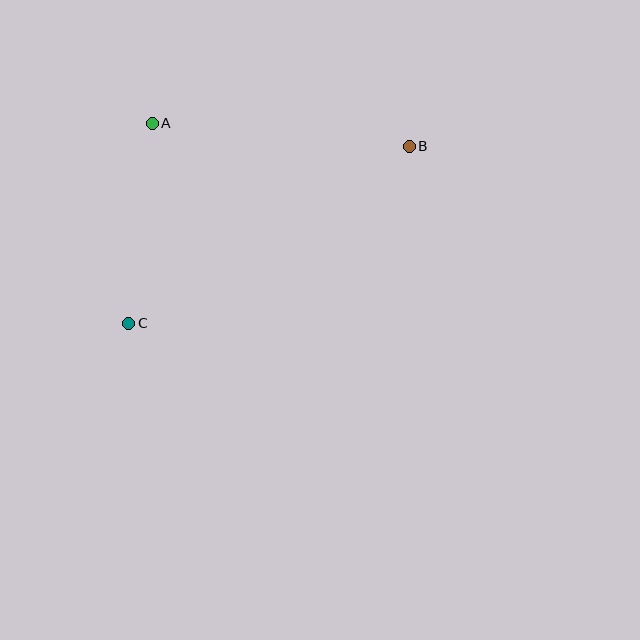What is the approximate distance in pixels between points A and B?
The distance between A and B is approximately 258 pixels.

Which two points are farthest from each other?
Points B and C are farthest from each other.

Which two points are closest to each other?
Points A and C are closest to each other.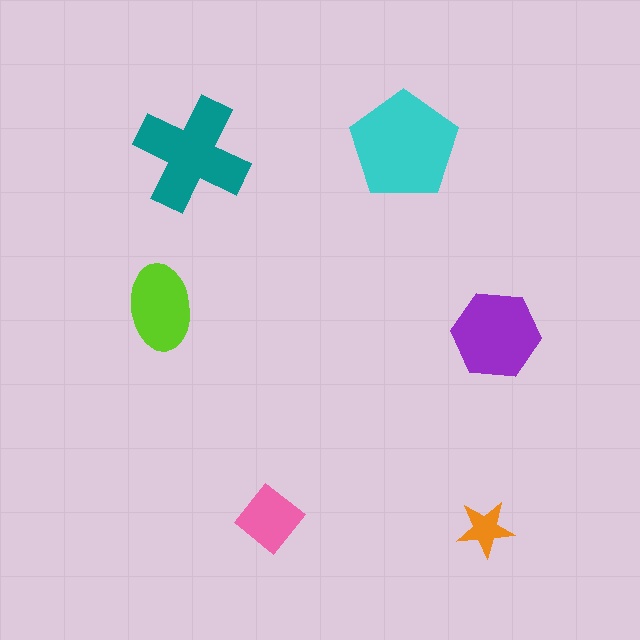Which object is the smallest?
The orange star.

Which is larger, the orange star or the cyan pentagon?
The cyan pentagon.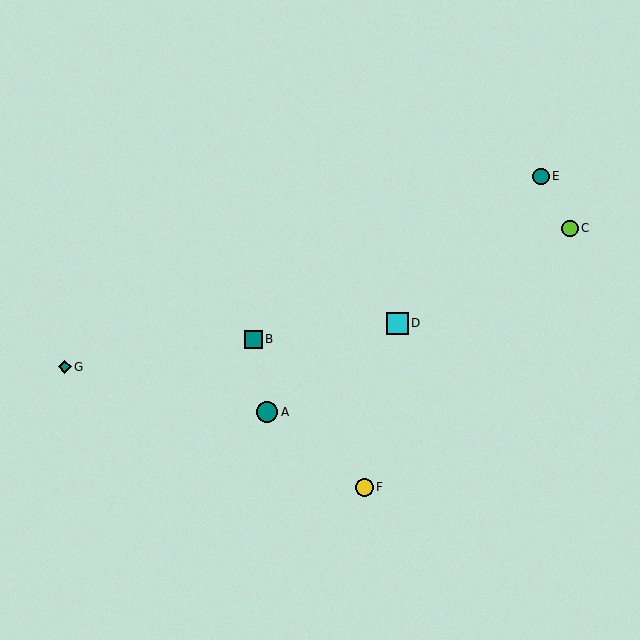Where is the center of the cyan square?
The center of the cyan square is at (397, 323).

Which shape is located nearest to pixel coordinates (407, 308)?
The cyan square (labeled D) at (397, 323) is nearest to that location.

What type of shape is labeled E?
Shape E is a teal circle.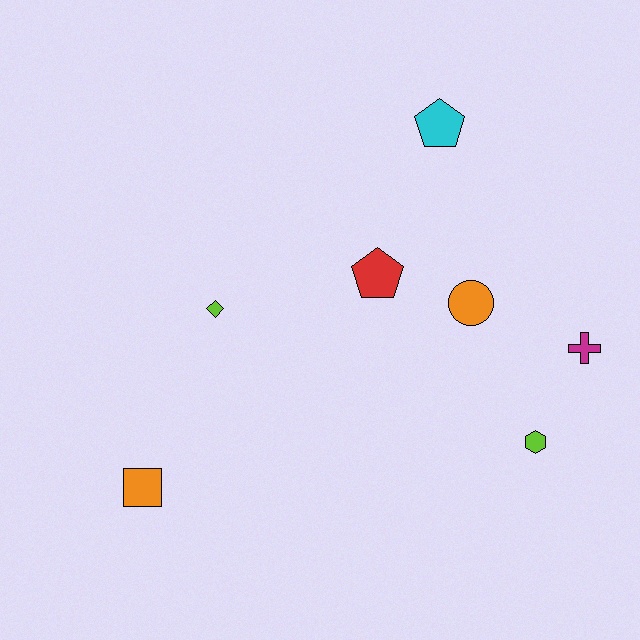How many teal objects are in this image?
There are no teal objects.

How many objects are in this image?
There are 7 objects.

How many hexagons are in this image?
There is 1 hexagon.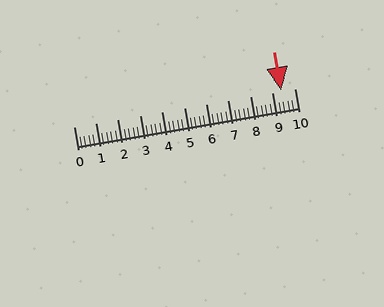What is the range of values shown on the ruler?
The ruler shows values from 0 to 10.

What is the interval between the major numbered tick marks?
The major tick marks are spaced 1 units apart.